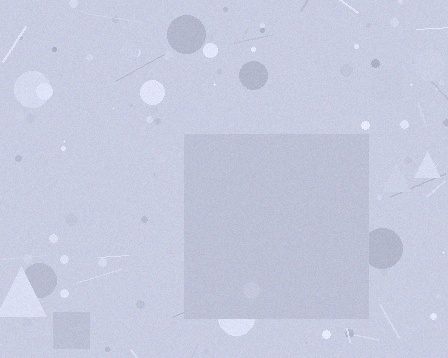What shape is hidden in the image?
A square is hidden in the image.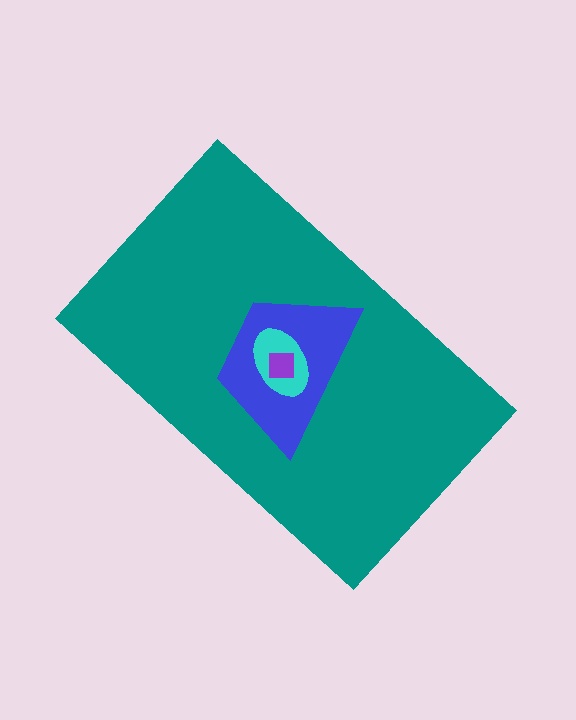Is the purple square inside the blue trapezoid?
Yes.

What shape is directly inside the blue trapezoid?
The cyan ellipse.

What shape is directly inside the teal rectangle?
The blue trapezoid.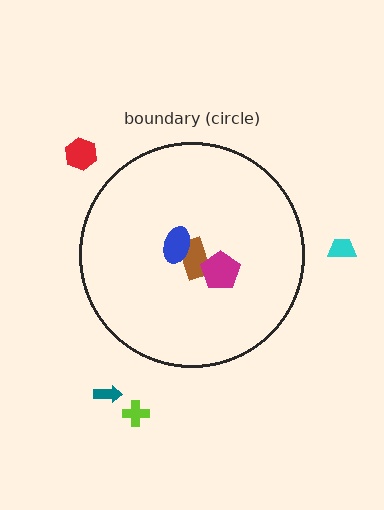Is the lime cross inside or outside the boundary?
Outside.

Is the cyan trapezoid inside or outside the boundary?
Outside.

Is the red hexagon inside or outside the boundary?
Outside.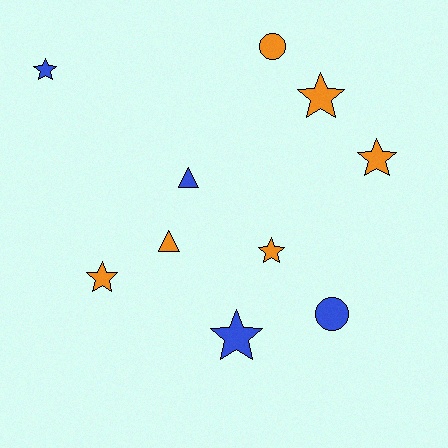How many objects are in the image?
There are 10 objects.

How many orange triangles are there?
There is 1 orange triangle.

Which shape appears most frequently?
Star, with 6 objects.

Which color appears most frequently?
Orange, with 6 objects.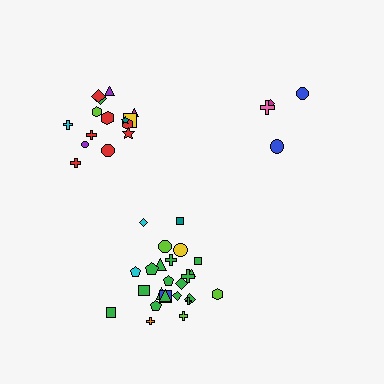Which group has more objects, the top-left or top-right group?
The top-left group.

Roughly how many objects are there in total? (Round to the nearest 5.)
Roughly 45 objects in total.